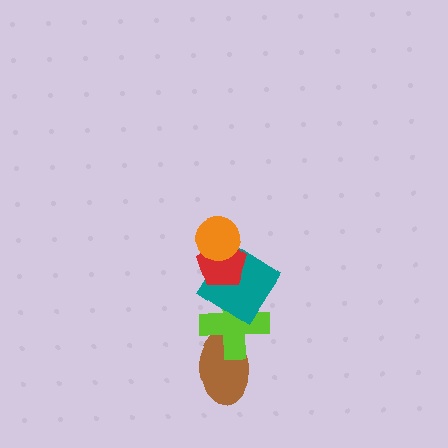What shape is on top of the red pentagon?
The orange circle is on top of the red pentagon.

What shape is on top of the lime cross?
The teal diamond is on top of the lime cross.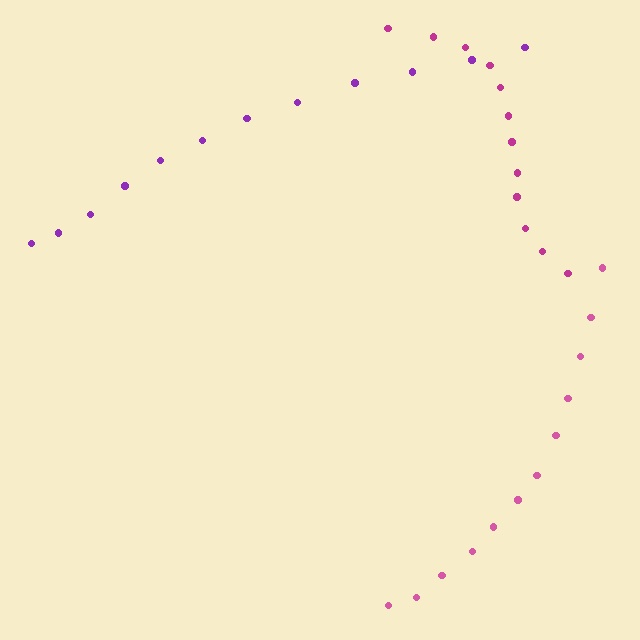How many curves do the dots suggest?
There are 3 distinct paths.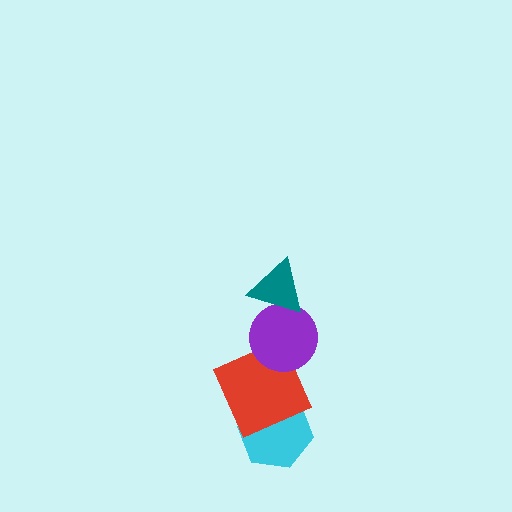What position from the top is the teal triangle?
The teal triangle is 1st from the top.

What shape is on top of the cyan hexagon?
The red square is on top of the cyan hexagon.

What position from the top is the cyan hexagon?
The cyan hexagon is 4th from the top.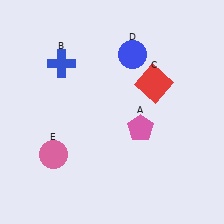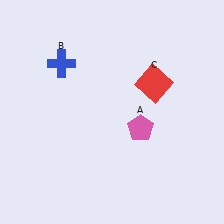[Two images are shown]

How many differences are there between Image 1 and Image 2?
There are 2 differences between the two images.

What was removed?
The blue circle (D), the pink circle (E) were removed in Image 2.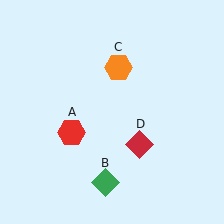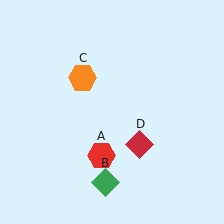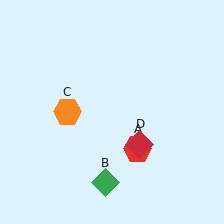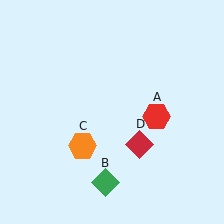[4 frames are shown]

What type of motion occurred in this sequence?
The red hexagon (object A), orange hexagon (object C) rotated counterclockwise around the center of the scene.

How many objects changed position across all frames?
2 objects changed position: red hexagon (object A), orange hexagon (object C).